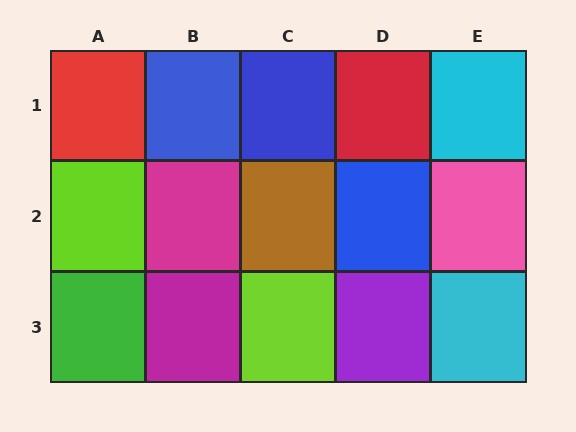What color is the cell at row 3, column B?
Magenta.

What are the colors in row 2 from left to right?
Lime, magenta, brown, blue, pink.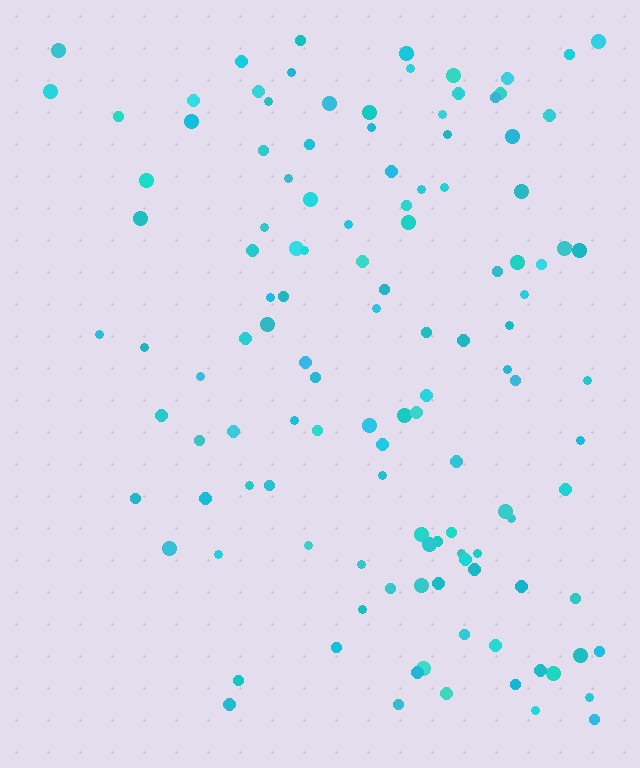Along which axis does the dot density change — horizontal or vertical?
Horizontal.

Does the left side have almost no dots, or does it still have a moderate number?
Still a moderate number, just noticeably fewer than the right.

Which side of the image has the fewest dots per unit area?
The left.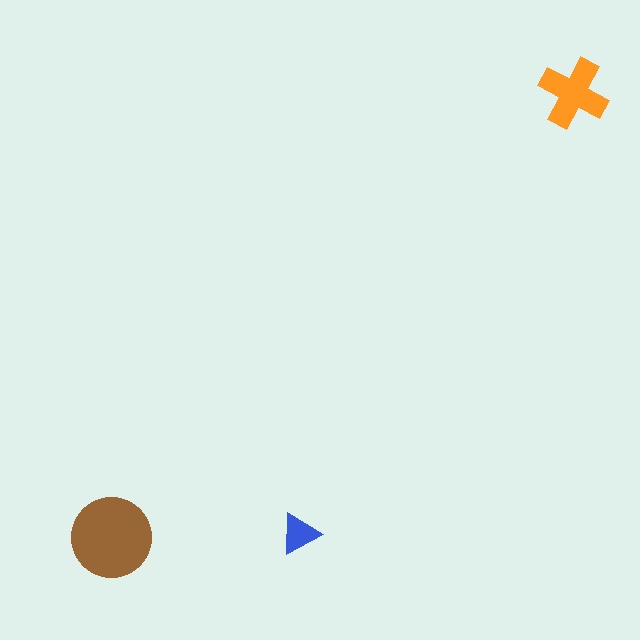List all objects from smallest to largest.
The blue triangle, the orange cross, the brown circle.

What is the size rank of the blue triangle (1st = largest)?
3rd.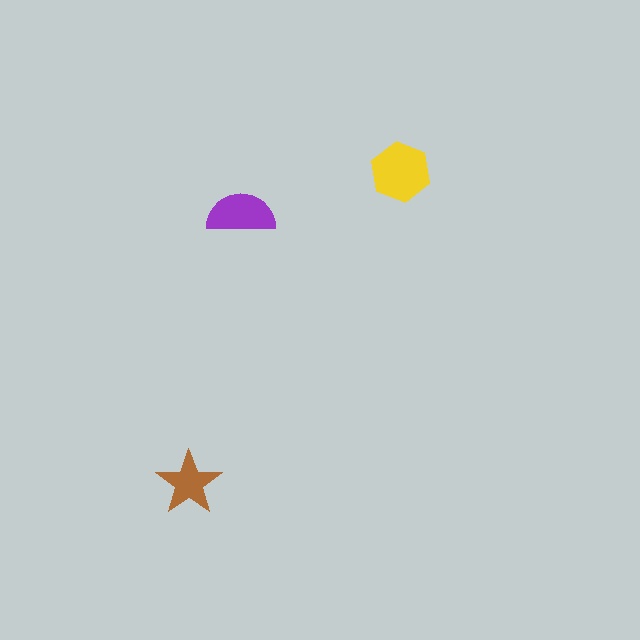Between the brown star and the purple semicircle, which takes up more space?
The purple semicircle.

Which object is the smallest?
The brown star.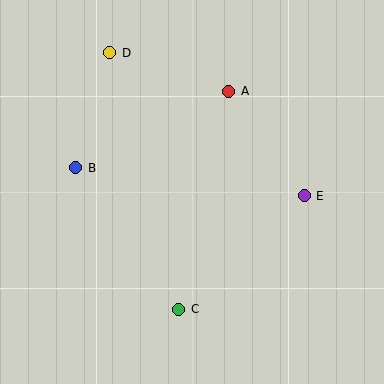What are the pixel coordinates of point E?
Point E is at (304, 196).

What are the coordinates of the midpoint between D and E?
The midpoint between D and E is at (207, 124).